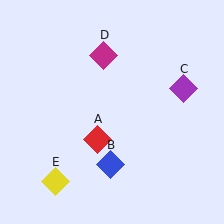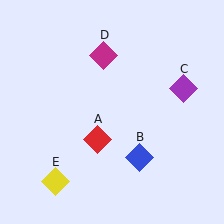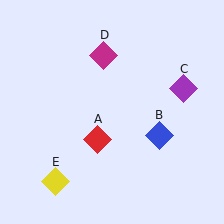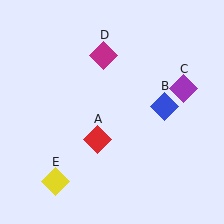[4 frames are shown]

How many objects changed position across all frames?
1 object changed position: blue diamond (object B).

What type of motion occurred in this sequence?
The blue diamond (object B) rotated counterclockwise around the center of the scene.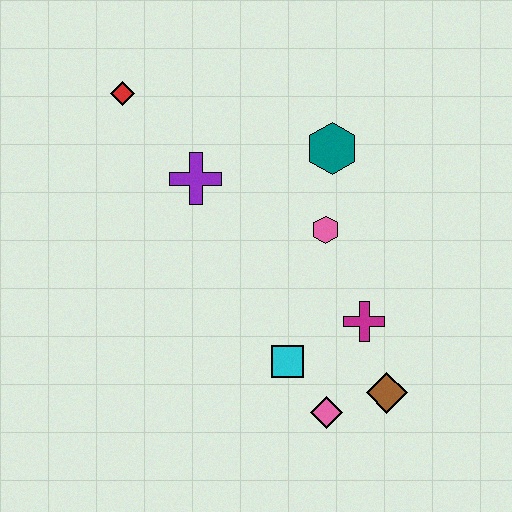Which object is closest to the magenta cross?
The brown diamond is closest to the magenta cross.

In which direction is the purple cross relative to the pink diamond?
The purple cross is above the pink diamond.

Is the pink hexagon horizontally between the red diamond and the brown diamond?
Yes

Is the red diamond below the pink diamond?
No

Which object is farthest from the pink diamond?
The red diamond is farthest from the pink diamond.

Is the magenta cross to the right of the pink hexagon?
Yes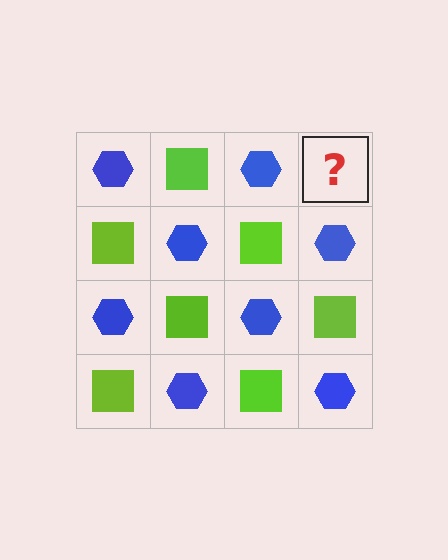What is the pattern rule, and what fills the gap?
The rule is that it alternates blue hexagon and lime square in a checkerboard pattern. The gap should be filled with a lime square.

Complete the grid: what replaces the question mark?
The question mark should be replaced with a lime square.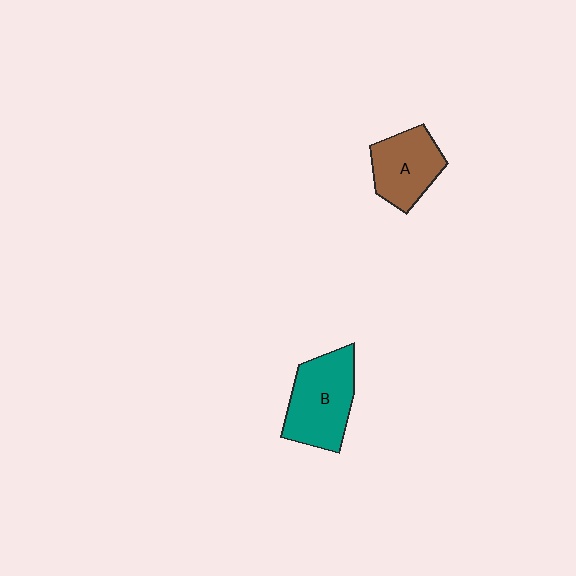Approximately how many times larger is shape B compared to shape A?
Approximately 1.3 times.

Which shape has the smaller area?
Shape A (brown).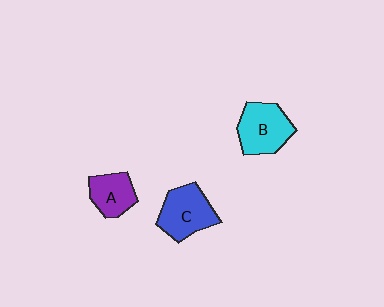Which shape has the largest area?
Shape C (blue).